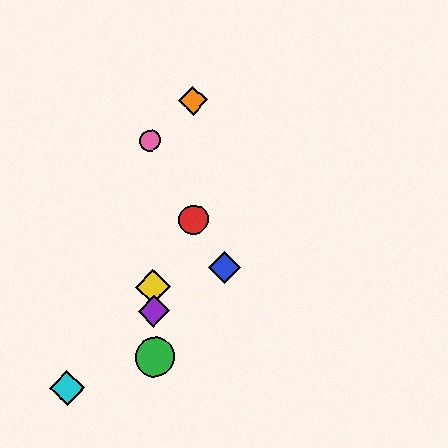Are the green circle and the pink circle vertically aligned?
Yes, both are at x≈155.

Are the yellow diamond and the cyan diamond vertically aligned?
No, the yellow diamond is at x≈153 and the cyan diamond is at x≈67.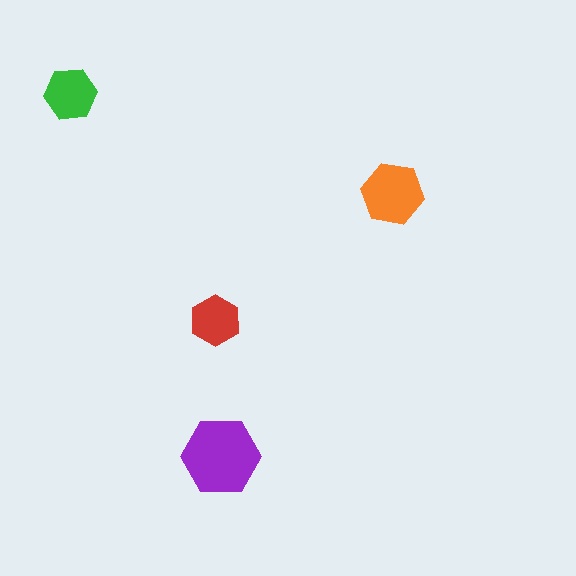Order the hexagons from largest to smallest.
the purple one, the orange one, the green one, the red one.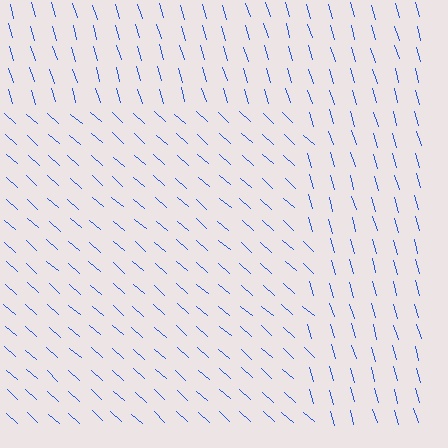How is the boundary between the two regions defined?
The boundary is defined purely by a change in line orientation (approximately 32 degrees difference). All lines are the same color and thickness.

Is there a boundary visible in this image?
Yes, there is a texture boundary formed by a change in line orientation.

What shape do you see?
I see a rectangle.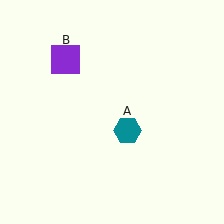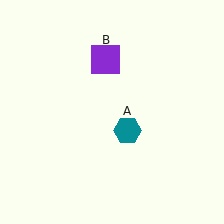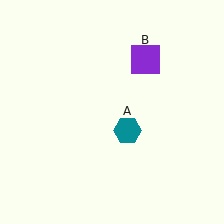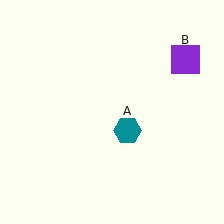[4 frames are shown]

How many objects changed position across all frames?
1 object changed position: purple square (object B).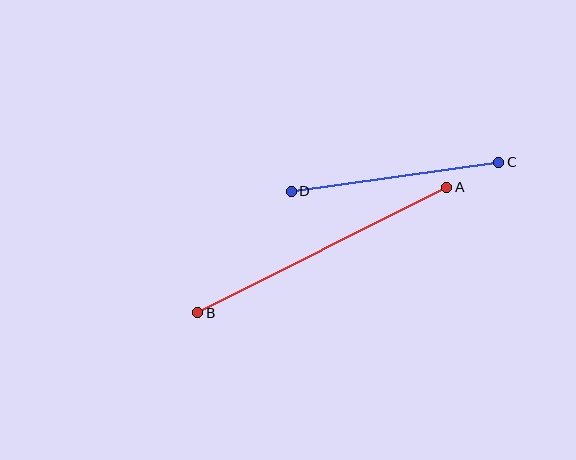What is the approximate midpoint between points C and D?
The midpoint is at approximately (395, 177) pixels.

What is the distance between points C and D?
The distance is approximately 210 pixels.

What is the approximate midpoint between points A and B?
The midpoint is at approximately (322, 250) pixels.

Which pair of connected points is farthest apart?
Points A and B are farthest apart.